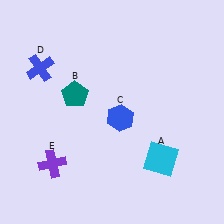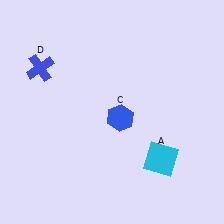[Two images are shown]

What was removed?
The purple cross (E), the teal pentagon (B) were removed in Image 2.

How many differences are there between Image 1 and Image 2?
There are 2 differences between the two images.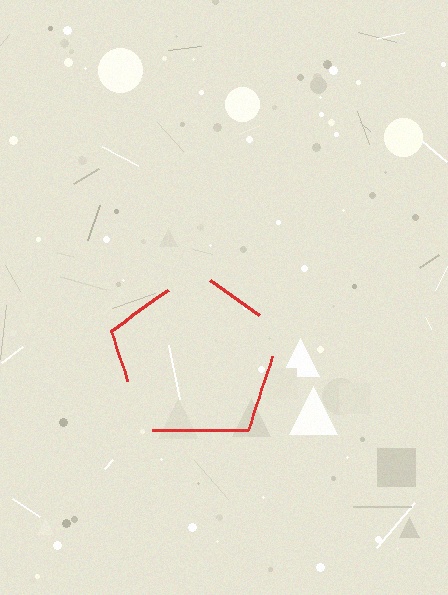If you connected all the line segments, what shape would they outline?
They would outline a pentagon.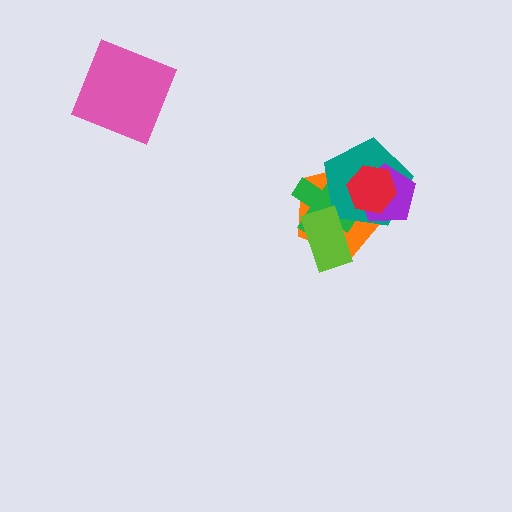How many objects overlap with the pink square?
0 objects overlap with the pink square.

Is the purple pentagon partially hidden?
Yes, it is partially covered by another shape.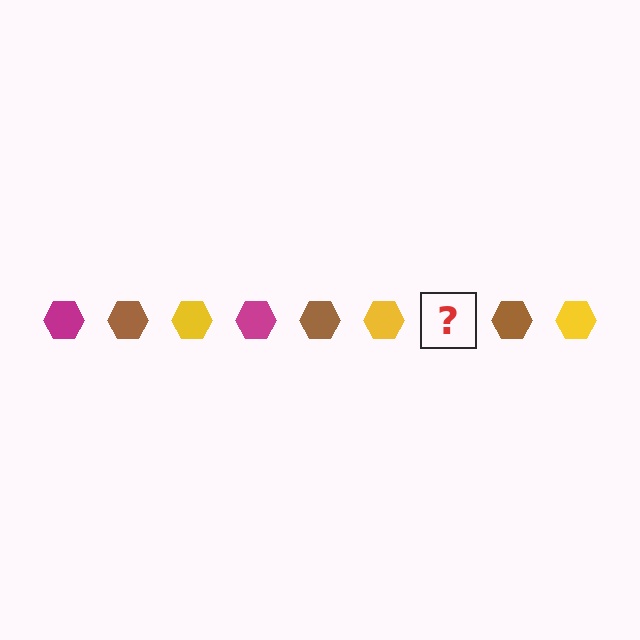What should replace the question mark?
The question mark should be replaced with a magenta hexagon.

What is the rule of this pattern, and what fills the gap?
The rule is that the pattern cycles through magenta, brown, yellow hexagons. The gap should be filled with a magenta hexagon.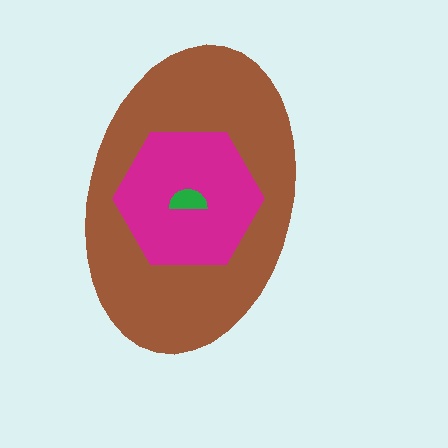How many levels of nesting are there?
3.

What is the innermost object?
The green semicircle.